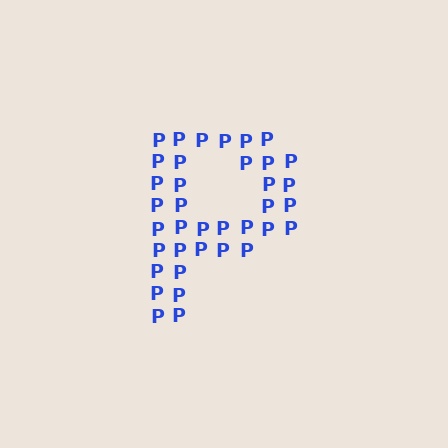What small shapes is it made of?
It is made of small letter P's.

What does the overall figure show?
The overall figure shows the letter P.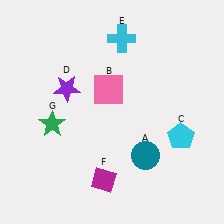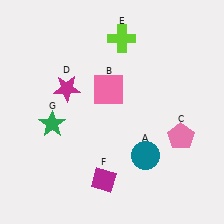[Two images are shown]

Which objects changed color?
C changed from cyan to pink. D changed from purple to magenta. E changed from cyan to lime.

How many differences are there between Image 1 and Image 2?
There are 3 differences between the two images.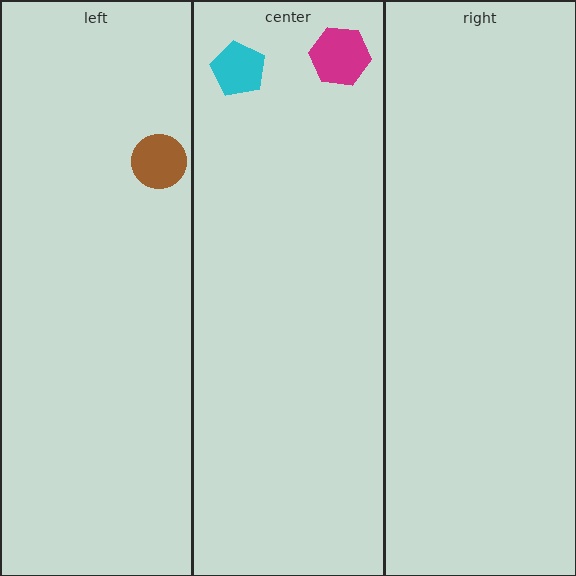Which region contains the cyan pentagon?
The center region.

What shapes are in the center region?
The cyan pentagon, the magenta hexagon.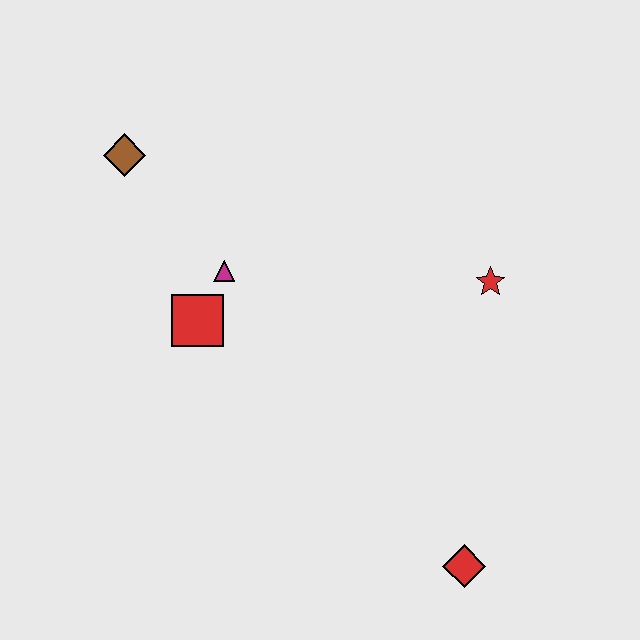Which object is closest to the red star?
The magenta triangle is closest to the red star.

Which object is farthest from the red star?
The brown diamond is farthest from the red star.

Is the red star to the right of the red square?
Yes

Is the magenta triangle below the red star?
No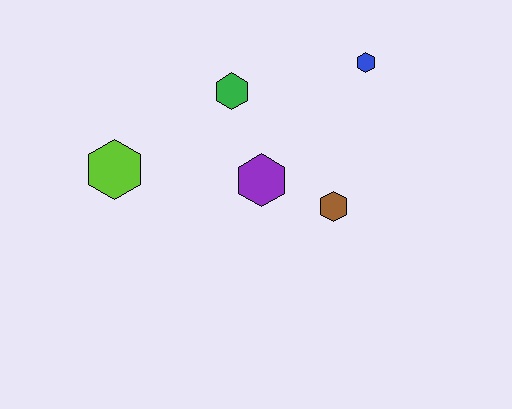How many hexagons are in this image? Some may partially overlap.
There are 5 hexagons.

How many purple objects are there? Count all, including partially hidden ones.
There is 1 purple object.